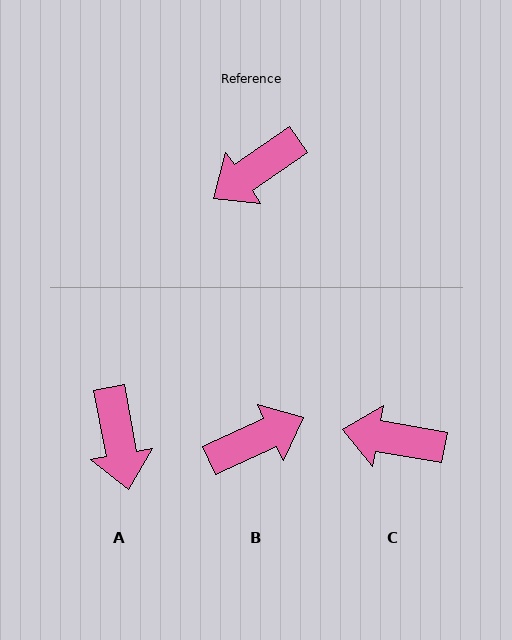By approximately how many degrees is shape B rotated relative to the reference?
Approximately 170 degrees counter-clockwise.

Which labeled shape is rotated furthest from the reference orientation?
B, about 170 degrees away.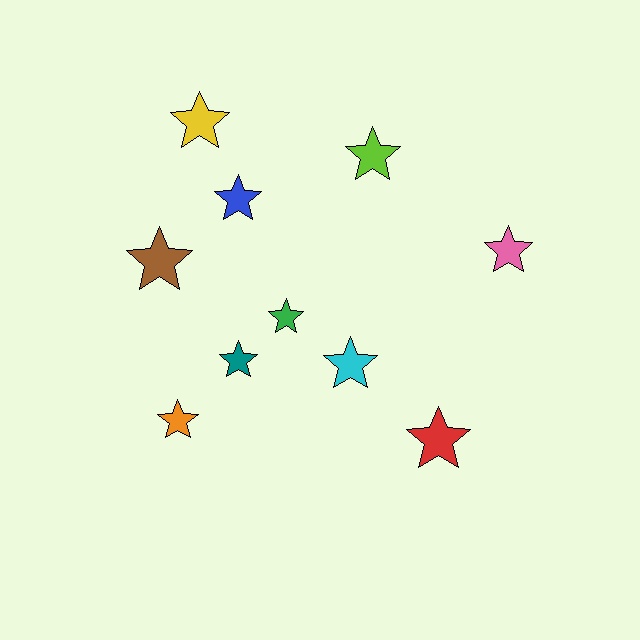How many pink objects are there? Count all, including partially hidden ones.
There is 1 pink object.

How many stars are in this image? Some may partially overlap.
There are 10 stars.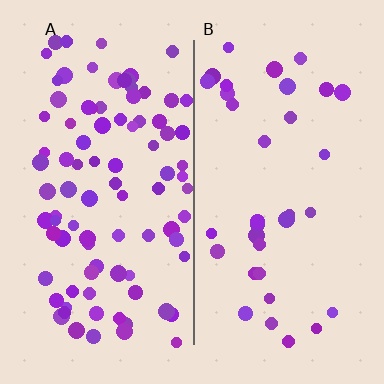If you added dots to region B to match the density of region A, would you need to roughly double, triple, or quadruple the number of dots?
Approximately triple.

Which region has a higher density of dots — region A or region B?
A (the left).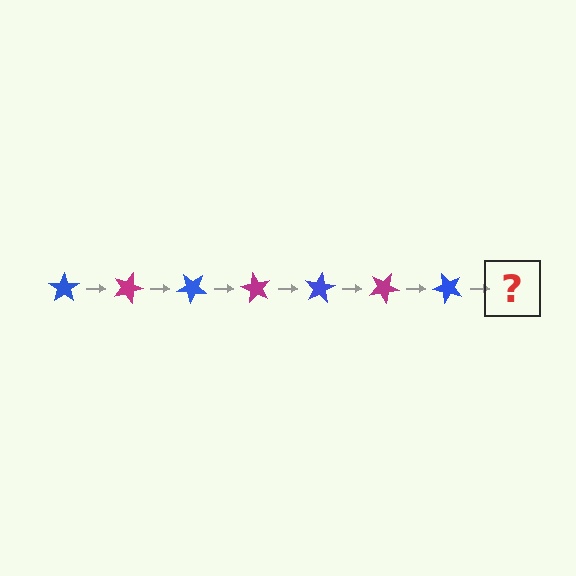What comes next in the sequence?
The next element should be a magenta star, rotated 140 degrees from the start.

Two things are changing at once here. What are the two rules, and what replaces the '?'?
The two rules are that it rotates 20 degrees each step and the color cycles through blue and magenta. The '?' should be a magenta star, rotated 140 degrees from the start.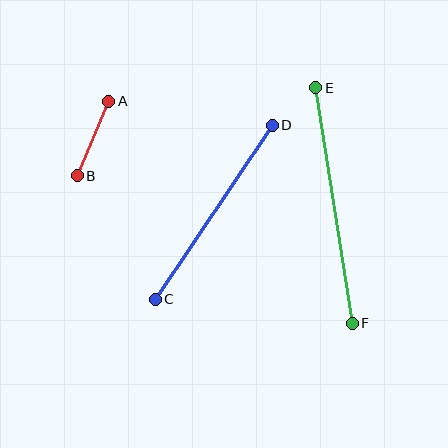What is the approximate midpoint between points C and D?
The midpoint is at approximately (214, 212) pixels.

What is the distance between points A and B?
The distance is approximately 81 pixels.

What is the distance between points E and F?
The distance is approximately 238 pixels.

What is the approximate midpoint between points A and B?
The midpoint is at approximately (93, 139) pixels.